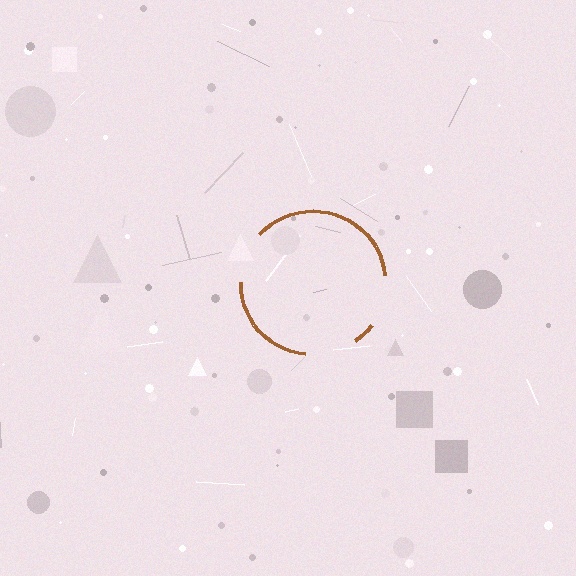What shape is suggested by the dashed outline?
The dashed outline suggests a circle.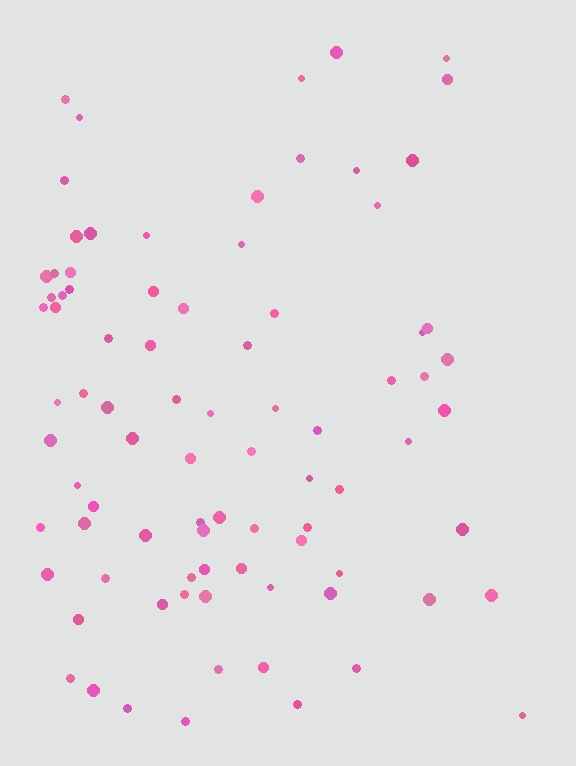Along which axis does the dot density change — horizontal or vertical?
Horizontal.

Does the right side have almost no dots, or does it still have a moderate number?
Still a moderate number, just noticeably fewer than the left.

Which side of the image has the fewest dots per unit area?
The right.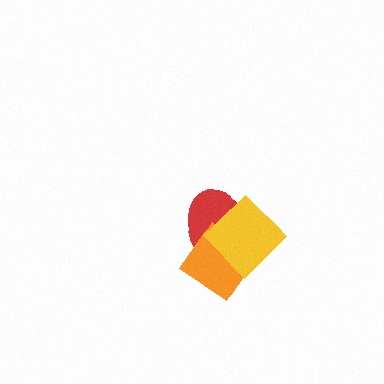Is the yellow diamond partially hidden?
No, no other shape covers it.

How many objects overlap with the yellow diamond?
2 objects overlap with the yellow diamond.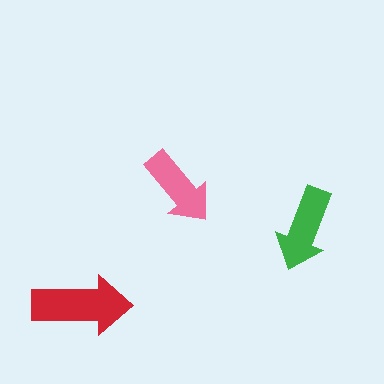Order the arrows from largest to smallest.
the red one, the green one, the pink one.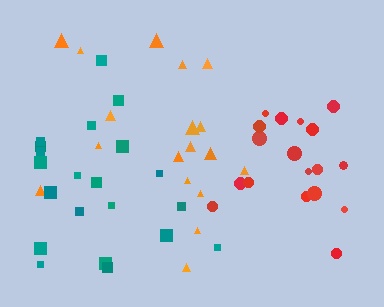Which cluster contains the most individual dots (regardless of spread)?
Teal (21).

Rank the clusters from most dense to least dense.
red, teal, orange.